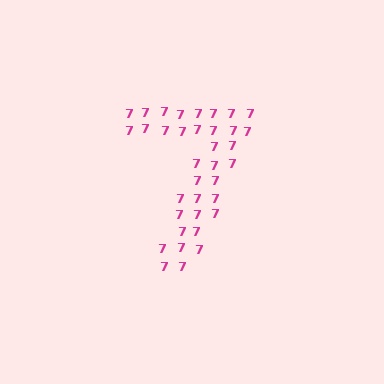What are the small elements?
The small elements are digit 7's.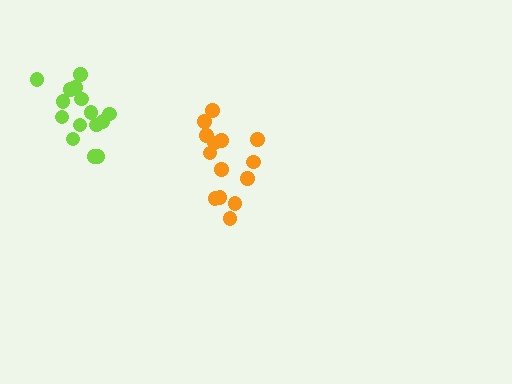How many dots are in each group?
Group 1: 15 dots, Group 2: 14 dots (29 total).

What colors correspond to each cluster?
The clusters are colored: lime, orange.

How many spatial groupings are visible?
There are 2 spatial groupings.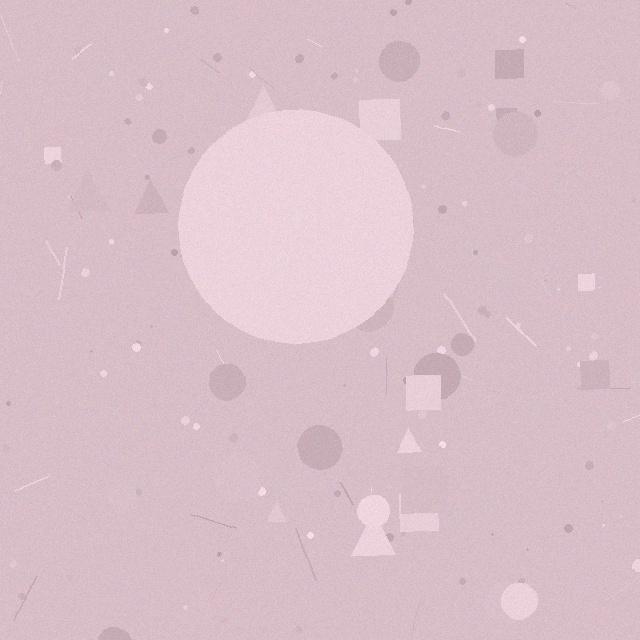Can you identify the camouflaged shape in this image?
The camouflaged shape is a circle.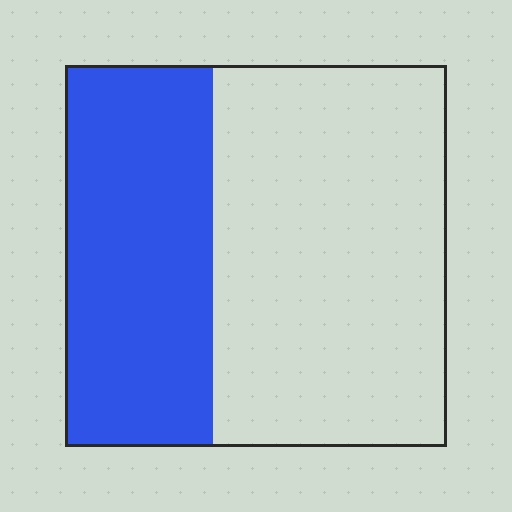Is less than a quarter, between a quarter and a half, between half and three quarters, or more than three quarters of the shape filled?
Between a quarter and a half.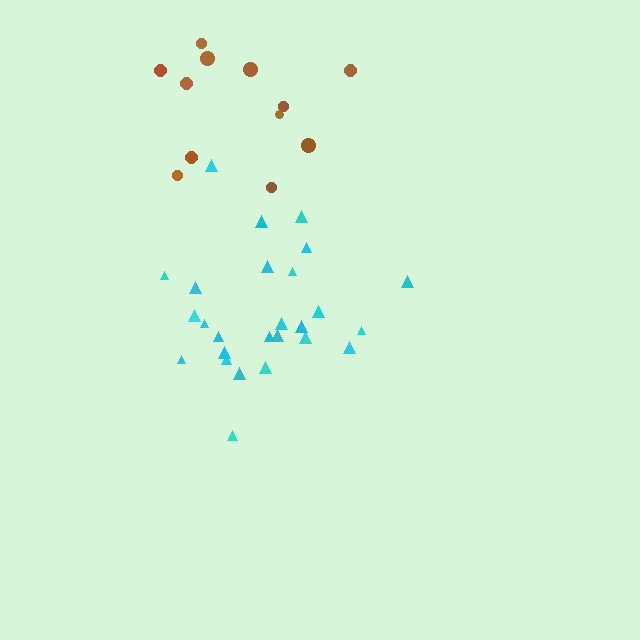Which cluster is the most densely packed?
Cyan.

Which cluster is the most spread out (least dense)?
Brown.